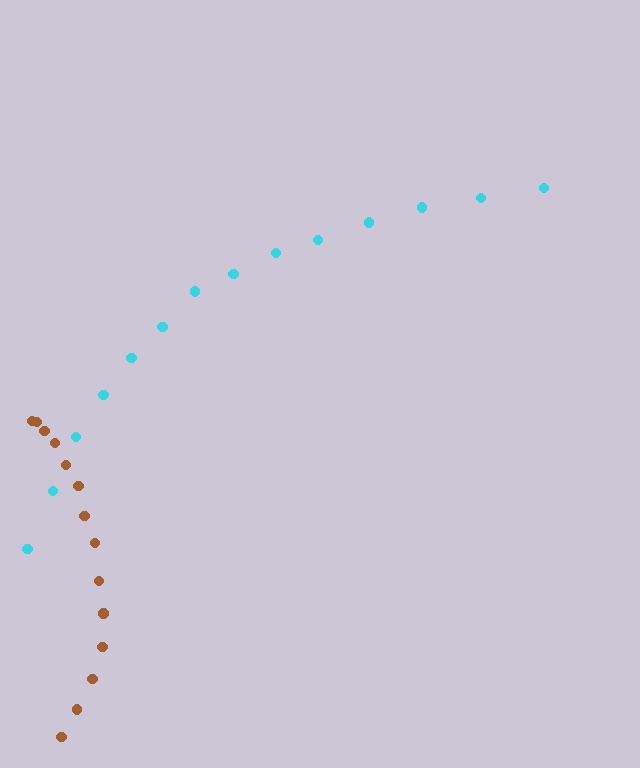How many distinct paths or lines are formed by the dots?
There are 2 distinct paths.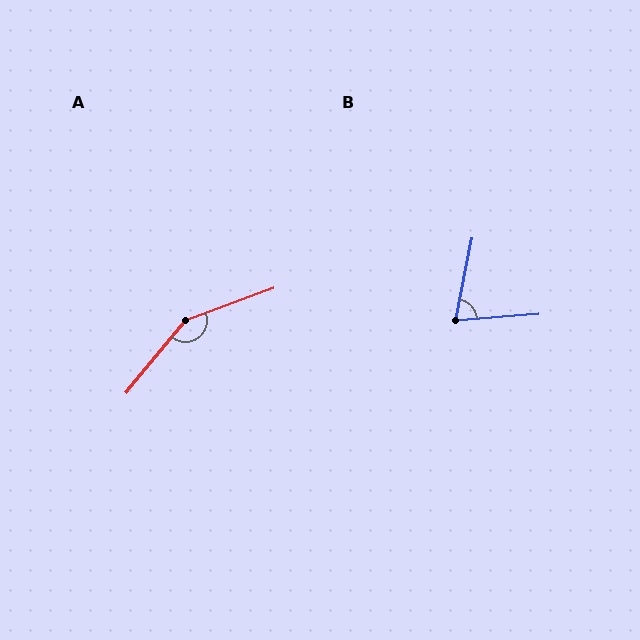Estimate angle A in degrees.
Approximately 149 degrees.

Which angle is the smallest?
B, at approximately 74 degrees.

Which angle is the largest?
A, at approximately 149 degrees.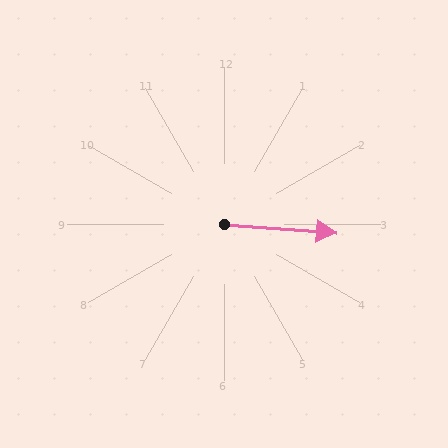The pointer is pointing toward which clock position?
Roughly 3 o'clock.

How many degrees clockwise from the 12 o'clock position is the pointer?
Approximately 94 degrees.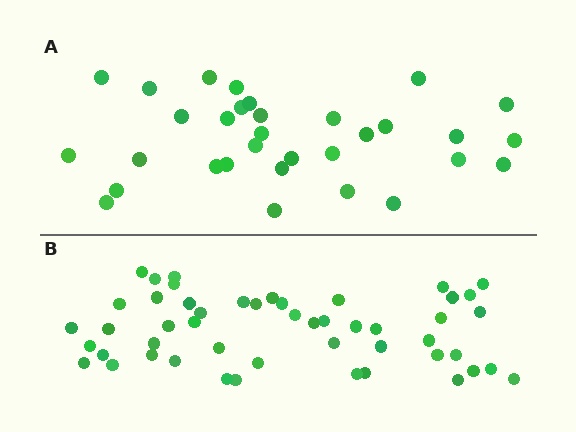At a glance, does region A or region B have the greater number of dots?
Region B (the bottom region) has more dots.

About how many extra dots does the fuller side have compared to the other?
Region B has approximately 20 more dots than region A.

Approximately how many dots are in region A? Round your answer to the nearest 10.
About 30 dots. (The exact count is 32, which rounds to 30.)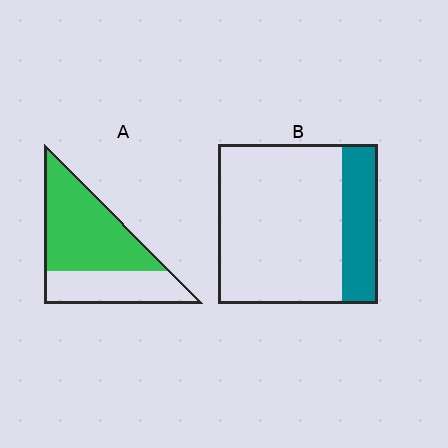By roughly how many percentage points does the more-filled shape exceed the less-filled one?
By roughly 40 percentage points (A over B).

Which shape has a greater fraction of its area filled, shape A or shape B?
Shape A.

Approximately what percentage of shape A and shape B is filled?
A is approximately 65% and B is approximately 20%.